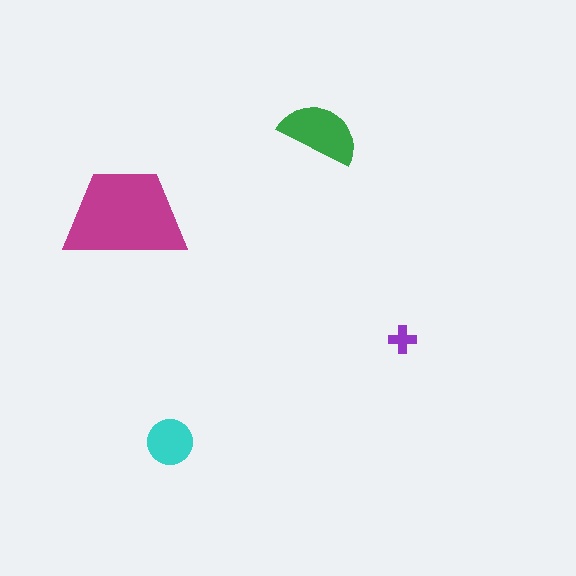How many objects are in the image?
There are 4 objects in the image.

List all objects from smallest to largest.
The purple cross, the cyan circle, the green semicircle, the magenta trapezoid.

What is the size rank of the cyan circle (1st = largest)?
3rd.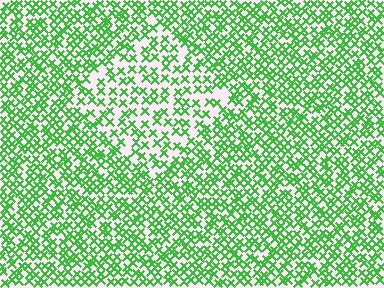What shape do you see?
I see a diamond.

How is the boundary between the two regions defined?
The boundary is defined by a change in element density (approximately 1.7x ratio). All elements are the same color, size, and shape.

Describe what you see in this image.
The image contains small green elements arranged at two different densities. A diamond-shaped region is visible where the elements are less densely packed than the surrounding area.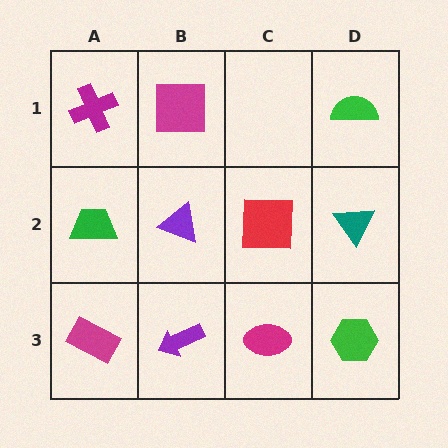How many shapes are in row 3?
4 shapes.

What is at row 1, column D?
A green semicircle.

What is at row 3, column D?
A green hexagon.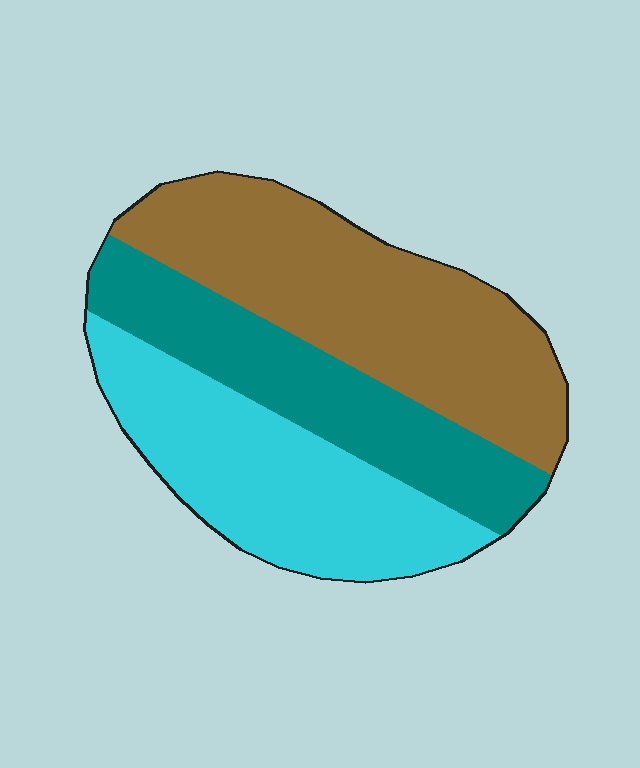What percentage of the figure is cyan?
Cyan covers around 30% of the figure.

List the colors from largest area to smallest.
From largest to smallest: brown, cyan, teal.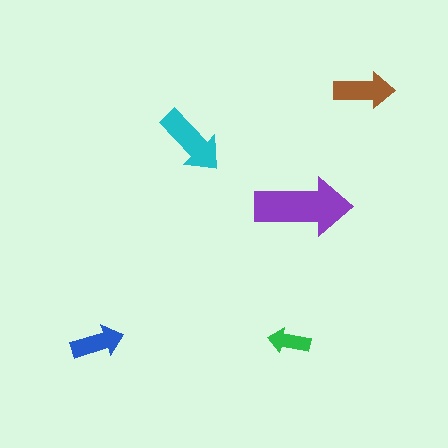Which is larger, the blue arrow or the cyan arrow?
The cyan one.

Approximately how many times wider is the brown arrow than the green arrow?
About 1.5 times wider.